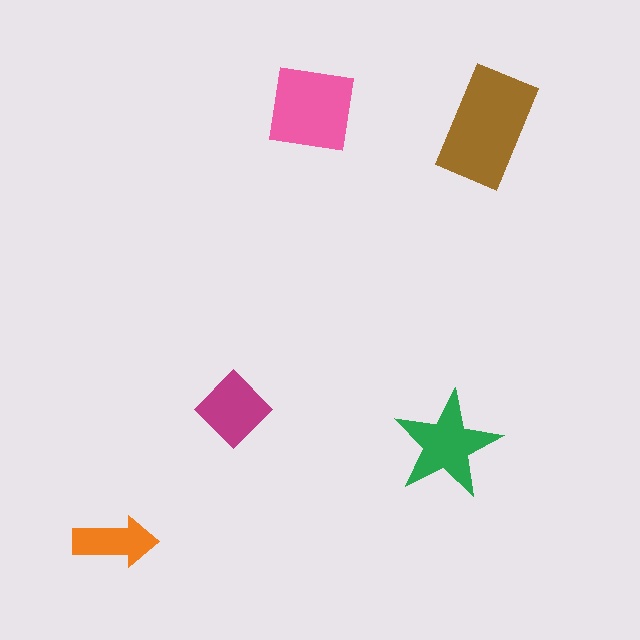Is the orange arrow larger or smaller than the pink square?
Smaller.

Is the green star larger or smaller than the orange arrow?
Larger.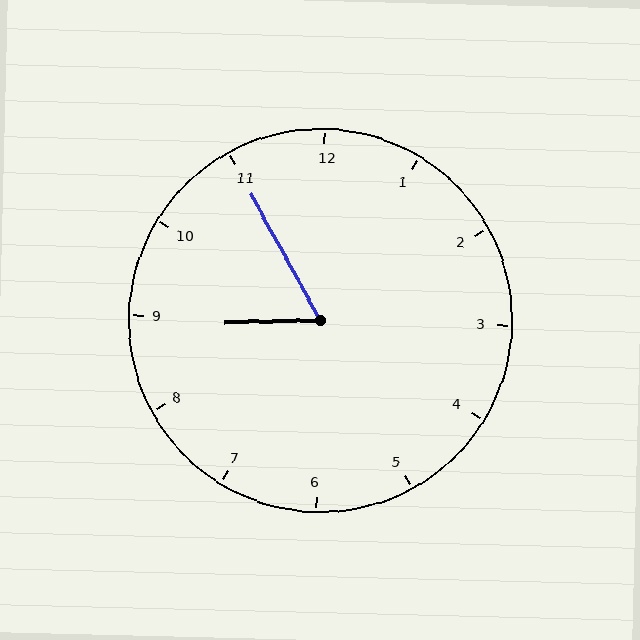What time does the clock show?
8:55.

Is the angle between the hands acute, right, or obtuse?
It is acute.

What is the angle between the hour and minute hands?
Approximately 62 degrees.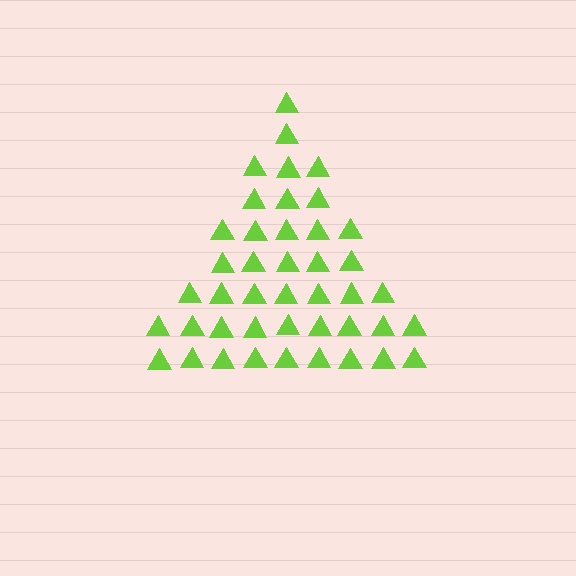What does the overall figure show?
The overall figure shows a triangle.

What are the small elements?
The small elements are triangles.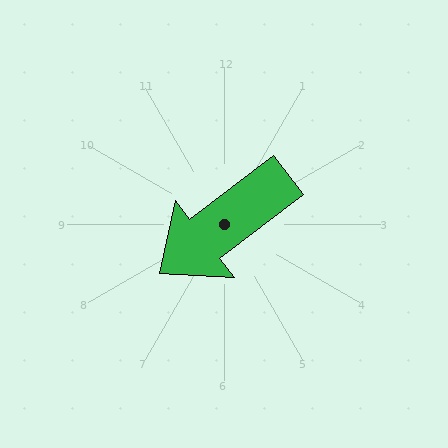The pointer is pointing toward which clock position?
Roughly 8 o'clock.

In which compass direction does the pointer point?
Southwest.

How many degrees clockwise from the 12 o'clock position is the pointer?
Approximately 233 degrees.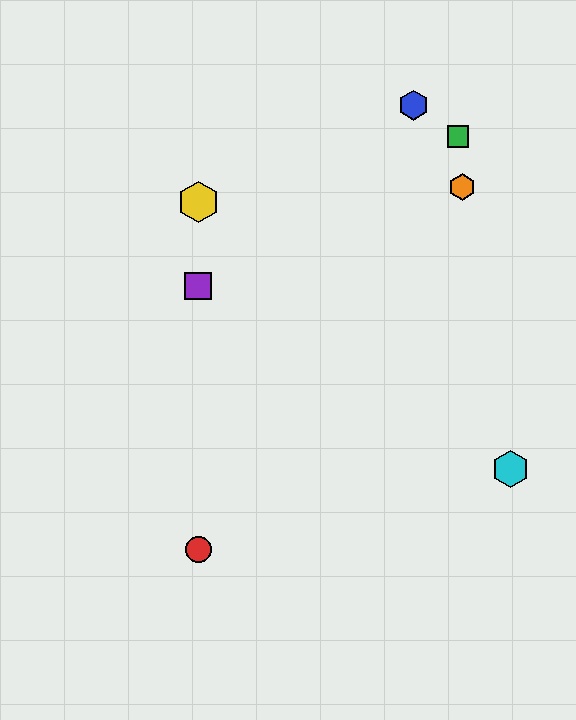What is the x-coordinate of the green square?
The green square is at x≈458.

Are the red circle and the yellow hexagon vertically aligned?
Yes, both are at x≈198.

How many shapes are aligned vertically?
3 shapes (the red circle, the yellow hexagon, the purple square) are aligned vertically.